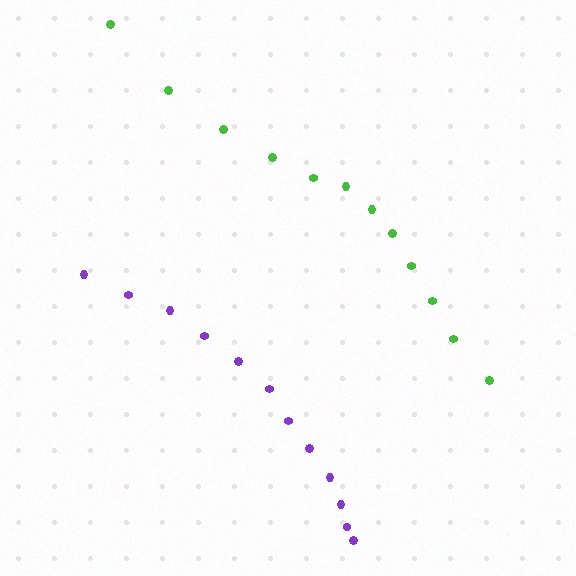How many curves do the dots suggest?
There are 2 distinct paths.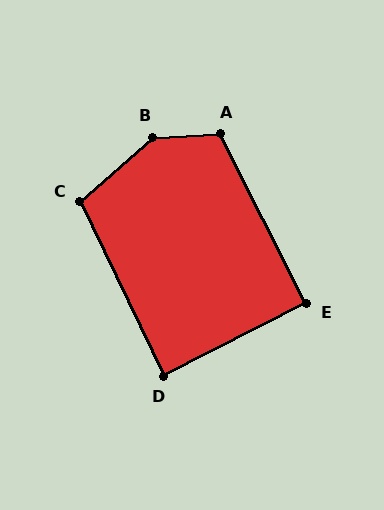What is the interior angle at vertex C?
Approximately 106 degrees (obtuse).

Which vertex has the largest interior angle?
B, at approximately 141 degrees.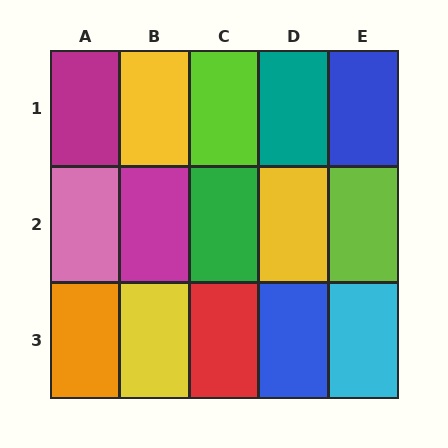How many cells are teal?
1 cell is teal.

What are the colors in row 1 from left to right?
Magenta, yellow, lime, teal, blue.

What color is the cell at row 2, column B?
Magenta.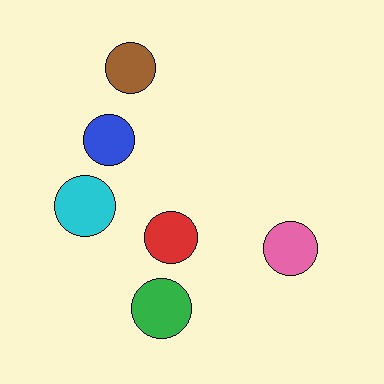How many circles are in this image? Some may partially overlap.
There are 6 circles.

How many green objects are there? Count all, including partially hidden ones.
There is 1 green object.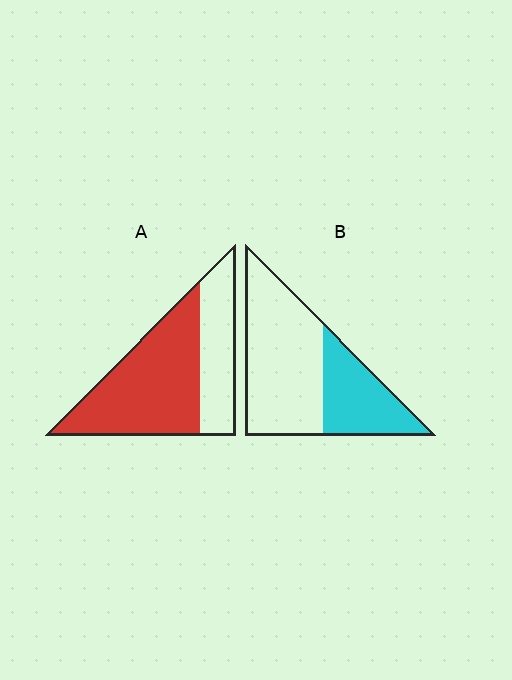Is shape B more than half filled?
No.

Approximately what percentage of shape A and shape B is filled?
A is approximately 65% and B is approximately 35%.